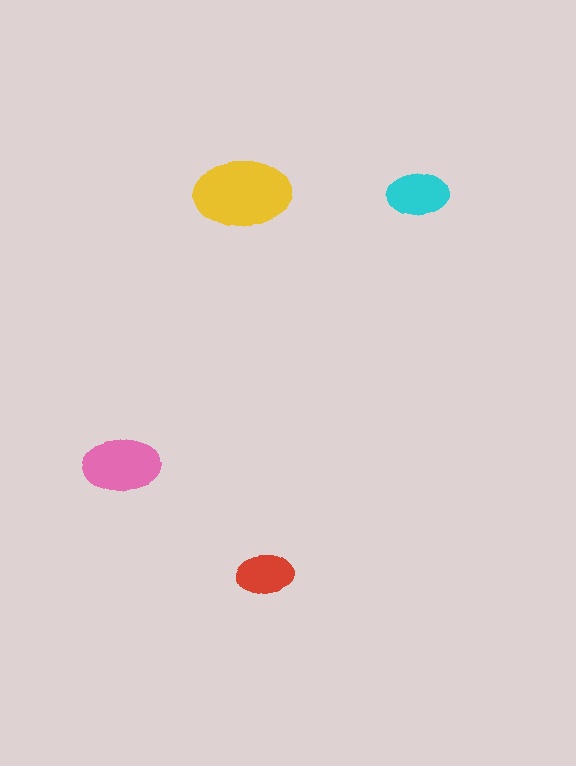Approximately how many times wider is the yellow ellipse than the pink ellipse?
About 1.5 times wider.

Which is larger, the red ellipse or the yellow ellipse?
The yellow one.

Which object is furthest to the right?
The cyan ellipse is rightmost.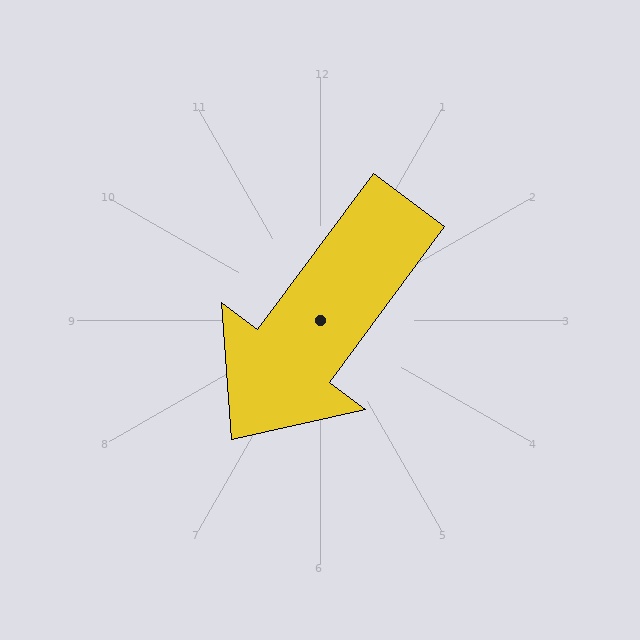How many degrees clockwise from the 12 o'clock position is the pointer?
Approximately 217 degrees.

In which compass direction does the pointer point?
Southwest.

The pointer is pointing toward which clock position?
Roughly 7 o'clock.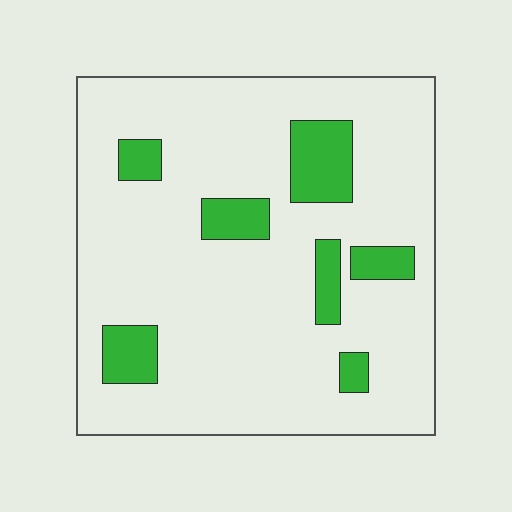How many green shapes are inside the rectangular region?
7.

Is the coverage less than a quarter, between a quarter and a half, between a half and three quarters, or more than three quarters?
Less than a quarter.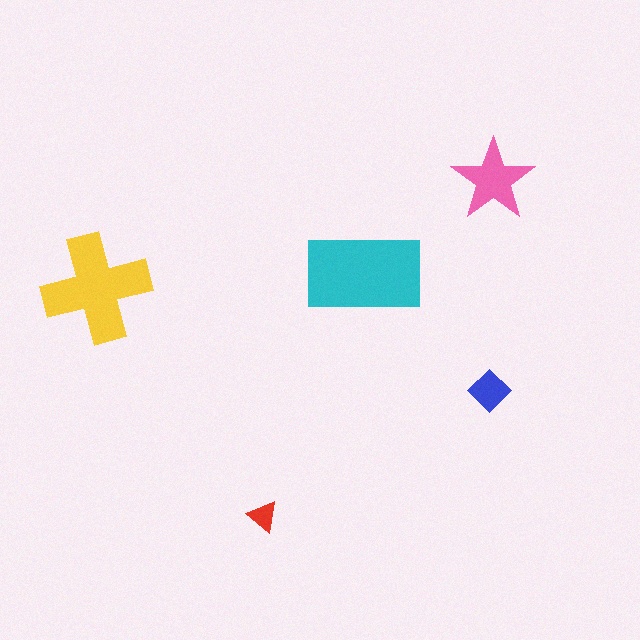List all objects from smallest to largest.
The red triangle, the blue diamond, the pink star, the yellow cross, the cyan rectangle.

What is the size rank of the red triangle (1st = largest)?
5th.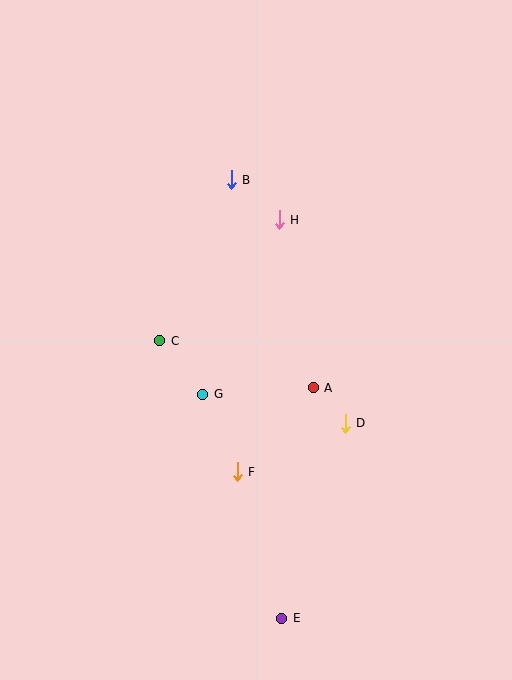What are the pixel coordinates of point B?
Point B is at (231, 180).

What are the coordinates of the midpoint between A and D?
The midpoint between A and D is at (329, 405).